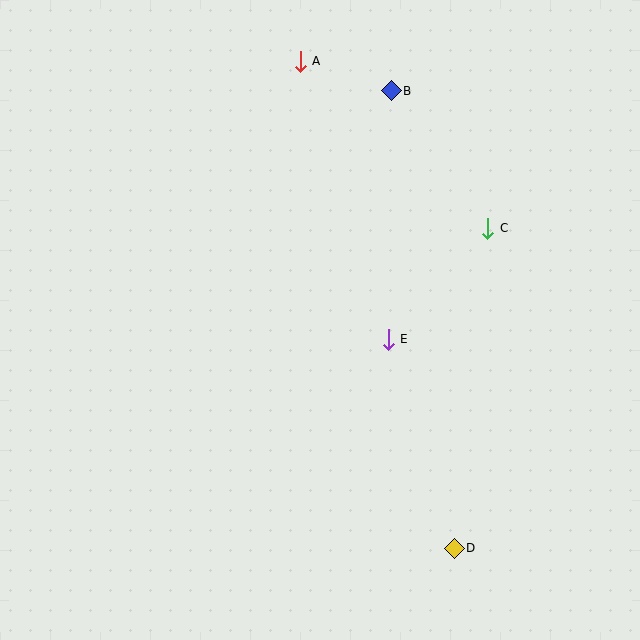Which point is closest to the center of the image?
Point E at (388, 339) is closest to the center.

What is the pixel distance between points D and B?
The distance between D and B is 462 pixels.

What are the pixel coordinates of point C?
Point C is at (488, 228).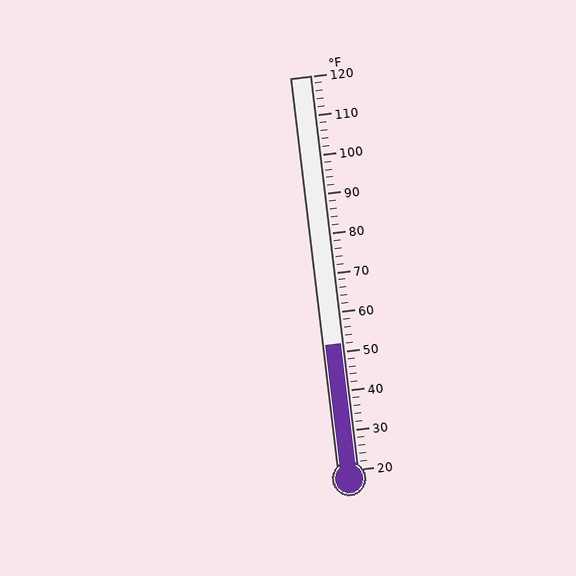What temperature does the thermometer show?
The thermometer shows approximately 52°F.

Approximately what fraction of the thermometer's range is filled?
The thermometer is filled to approximately 30% of its range.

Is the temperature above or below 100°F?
The temperature is below 100°F.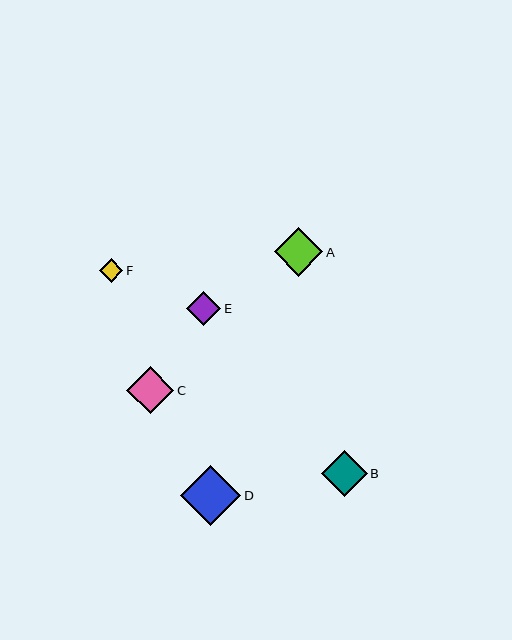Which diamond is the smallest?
Diamond F is the smallest with a size of approximately 24 pixels.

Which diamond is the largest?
Diamond D is the largest with a size of approximately 60 pixels.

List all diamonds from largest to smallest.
From largest to smallest: D, A, C, B, E, F.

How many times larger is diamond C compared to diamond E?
Diamond C is approximately 1.4 times the size of diamond E.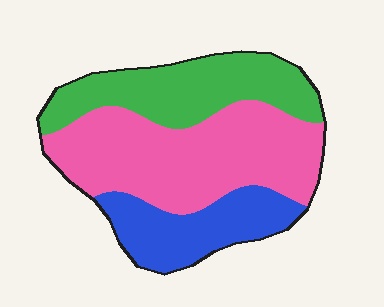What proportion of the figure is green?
Green takes up about one third (1/3) of the figure.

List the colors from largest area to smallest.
From largest to smallest: pink, green, blue.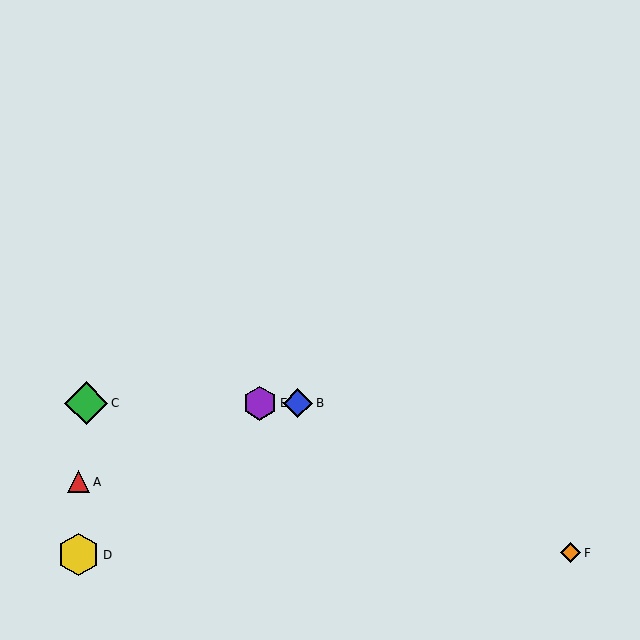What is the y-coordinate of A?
Object A is at y≈482.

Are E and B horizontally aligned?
Yes, both are at y≈403.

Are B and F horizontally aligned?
No, B is at y≈403 and F is at y≈553.